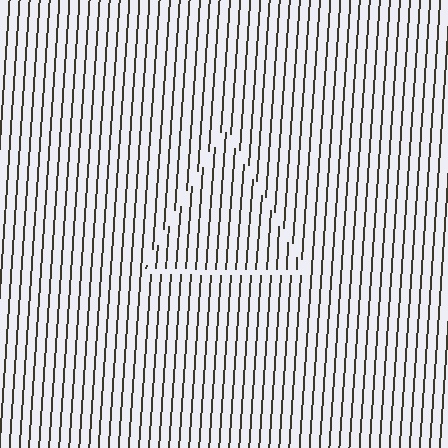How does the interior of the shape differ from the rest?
The interior of the shape contains the same grating, shifted by half a period — the contour is defined by the phase discontinuity where line-ends from the inner and outer gratings abut.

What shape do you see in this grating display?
An illusory triangle. The interior of the shape contains the same grating, shifted by half a period — the contour is defined by the phase discontinuity where line-ends from the inner and outer gratings abut.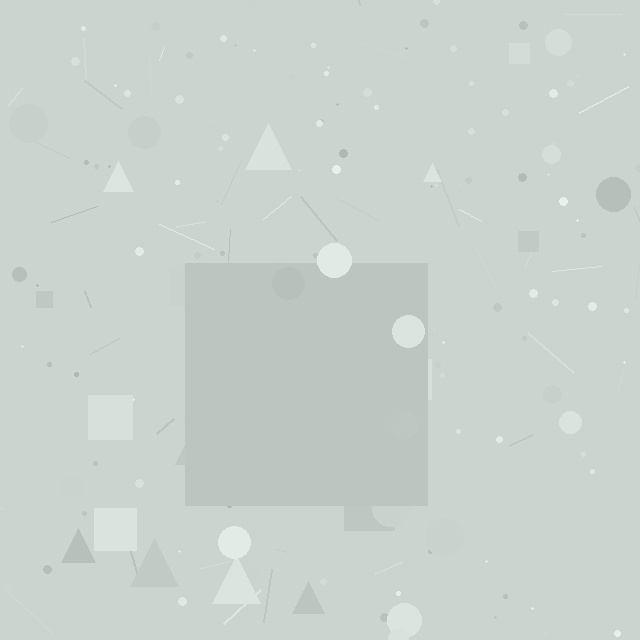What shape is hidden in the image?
A square is hidden in the image.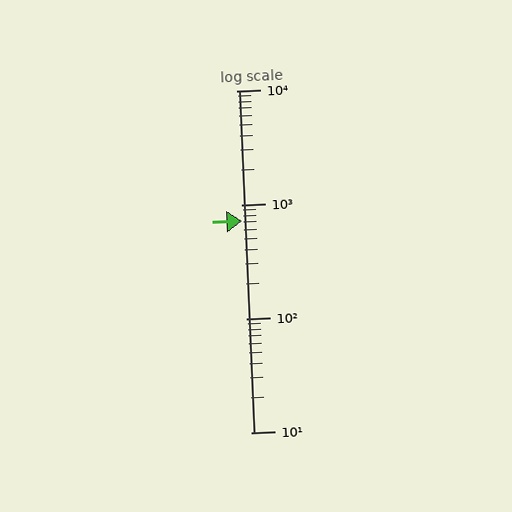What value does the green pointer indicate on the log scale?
The pointer indicates approximately 720.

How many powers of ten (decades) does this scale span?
The scale spans 3 decades, from 10 to 10000.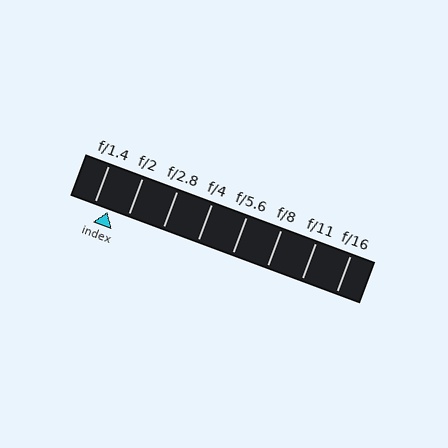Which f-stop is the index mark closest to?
The index mark is closest to f/1.4.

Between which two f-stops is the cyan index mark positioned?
The index mark is between f/1.4 and f/2.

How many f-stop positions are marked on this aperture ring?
There are 8 f-stop positions marked.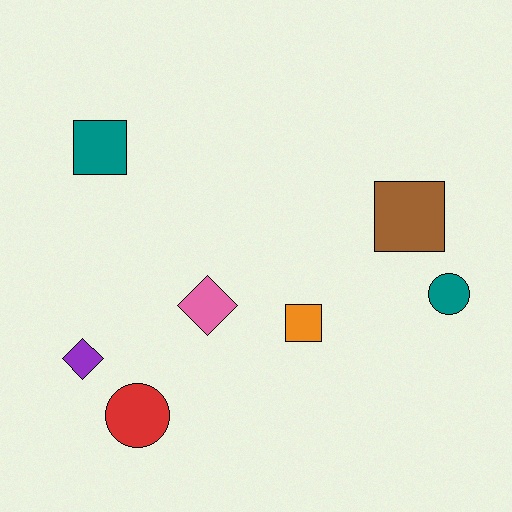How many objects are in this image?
There are 7 objects.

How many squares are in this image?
There are 3 squares.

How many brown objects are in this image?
There is 1 brown object.